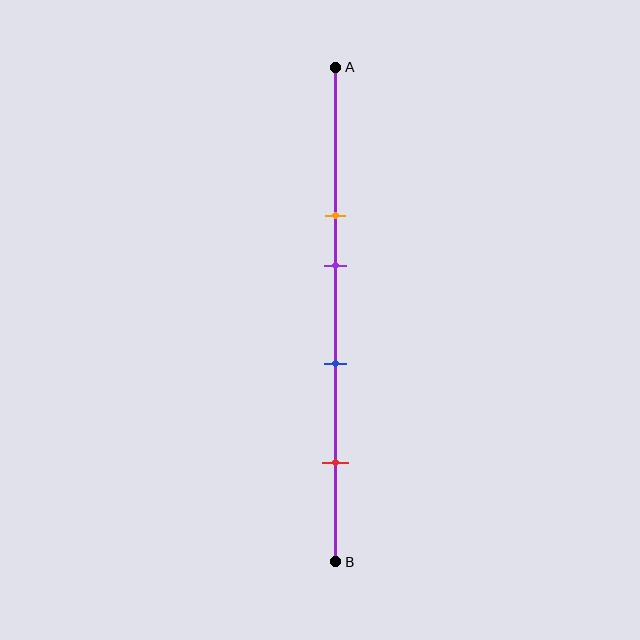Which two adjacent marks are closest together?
The orange and purple marks are the closest adjacent pair.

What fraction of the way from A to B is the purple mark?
The purple mark is approximately 40% (0.4) of the way from A to B.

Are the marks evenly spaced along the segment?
No, the marks are not evenly spaced.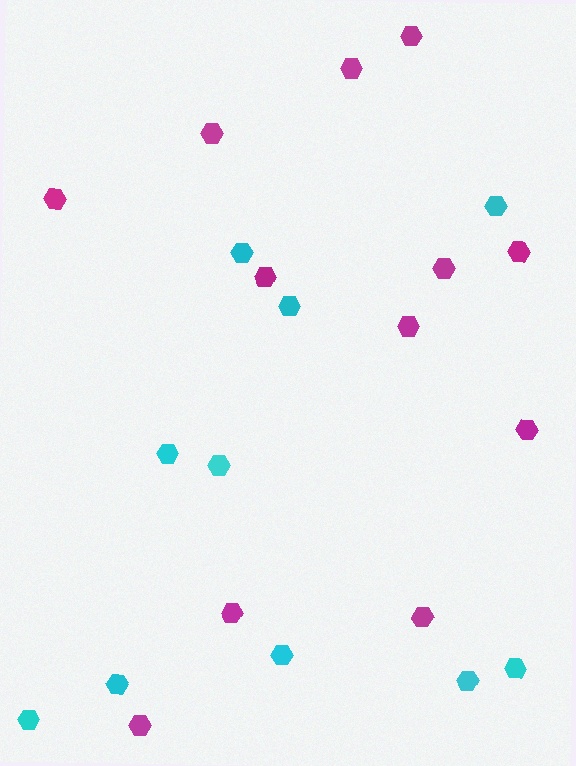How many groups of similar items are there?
There are 2 groups: one group of magenta hexagons (12) and one group of cyan hexagons (10).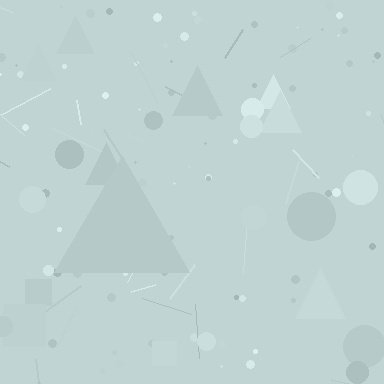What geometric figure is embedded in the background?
A triangle is embedded in the background.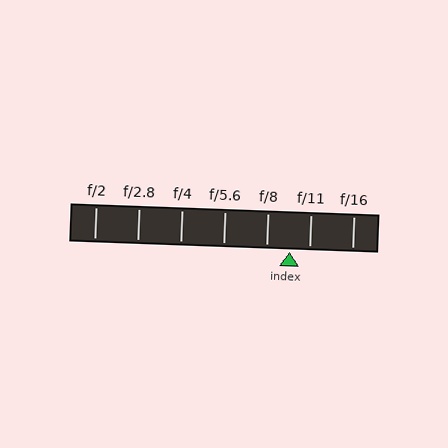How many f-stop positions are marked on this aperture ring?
There are 7 f-stop positions marked.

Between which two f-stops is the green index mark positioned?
The index mark is between f/8 and f/11.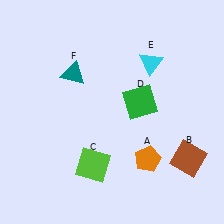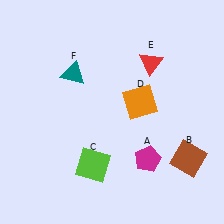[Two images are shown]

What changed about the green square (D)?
In Image 1, D is green. In Image 2, it changed to orange.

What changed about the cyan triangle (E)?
In Image 1, E is cyan. In Image 2, it changed to red.